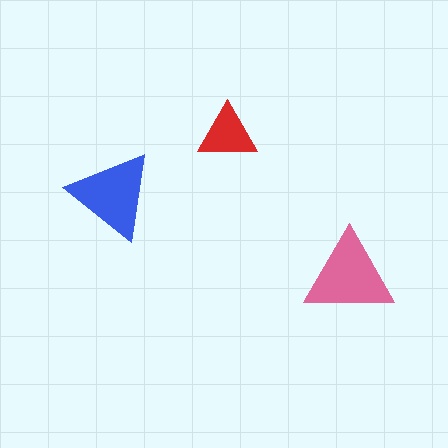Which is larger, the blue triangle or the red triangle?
The blue one.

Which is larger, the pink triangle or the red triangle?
The pink one.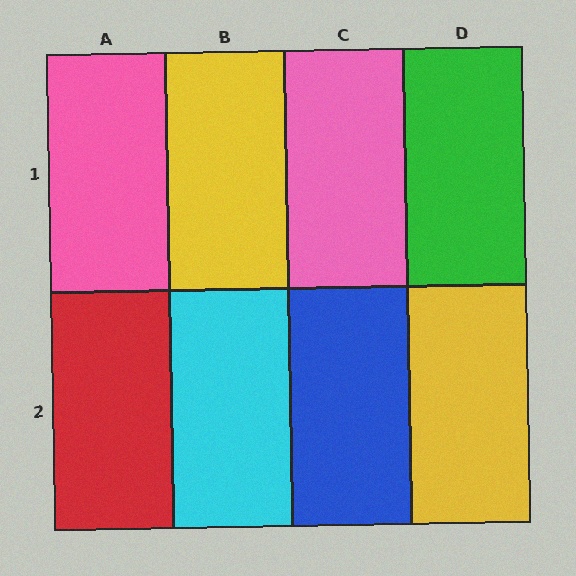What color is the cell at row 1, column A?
Pink.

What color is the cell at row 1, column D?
Green.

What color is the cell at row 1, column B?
Yellow.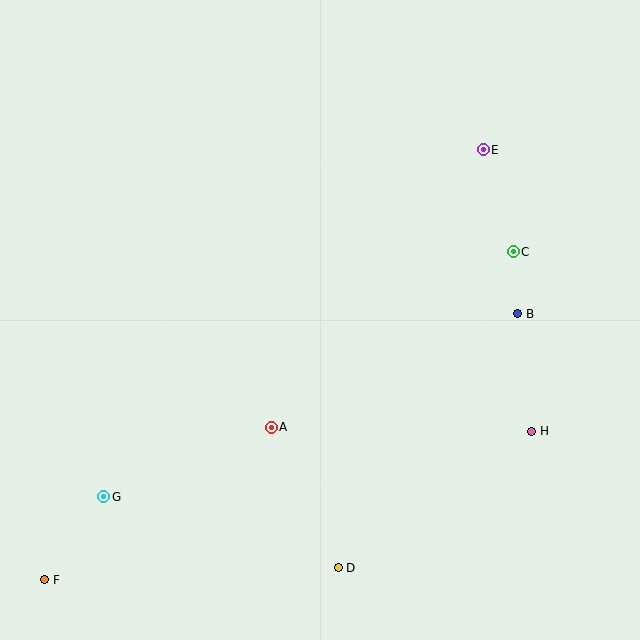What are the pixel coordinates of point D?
Point D is at (338, 568).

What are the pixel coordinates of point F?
Point F is at (45, 580).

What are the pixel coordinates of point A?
Point A is at (271, 427).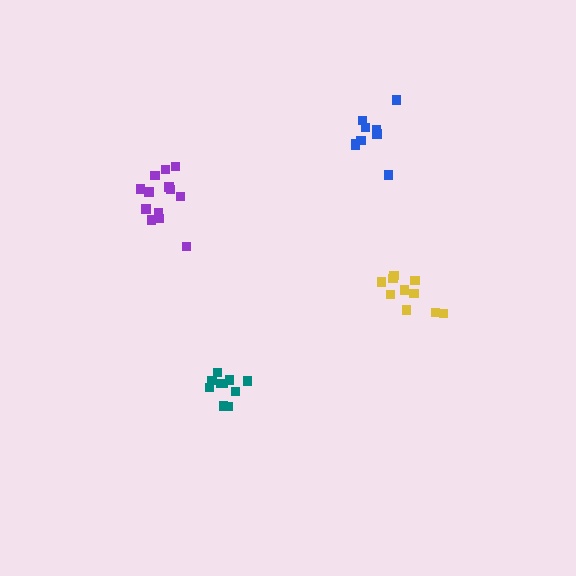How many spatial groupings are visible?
There are 4 spatial groupings.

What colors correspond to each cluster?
The clusters are colored: blue, yellow, teal, purple.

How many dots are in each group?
Group 1: 9 dots, Group 2: 10 dots, Group 3: 10 dots, Group 4: 13 dots (42 total).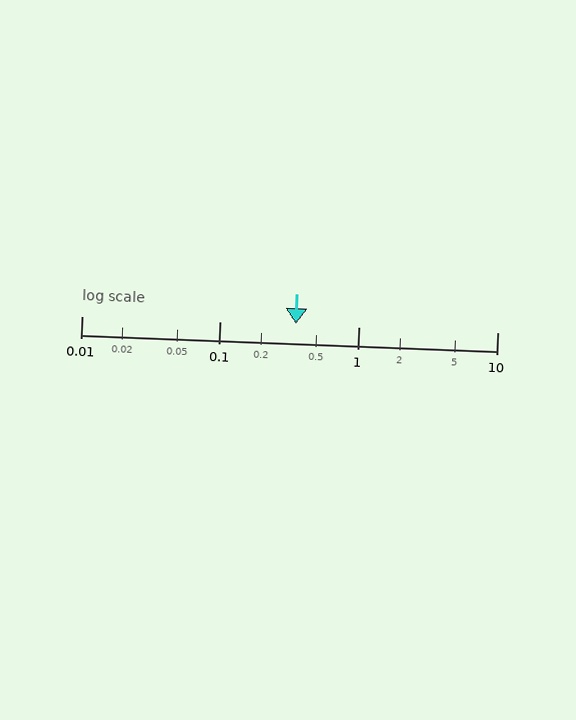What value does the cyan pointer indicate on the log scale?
The pointer indicates approximately 0.35.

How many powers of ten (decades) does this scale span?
The scale spans 3 decades, from 0.01 to 10.